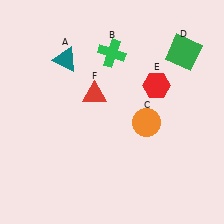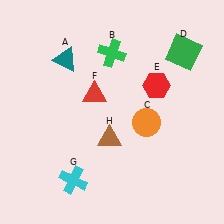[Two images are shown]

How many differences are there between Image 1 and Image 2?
There are 2 differences between the two images.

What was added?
A cyan cross (G), a brown triangle (H) were added in Image 2.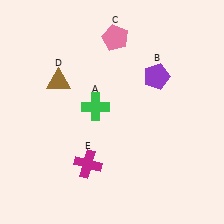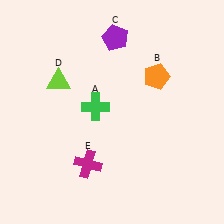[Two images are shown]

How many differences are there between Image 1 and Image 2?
There are 3 differences between the two images.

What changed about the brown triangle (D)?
In Image 1, D is brown. In Image 2, it changed to lime.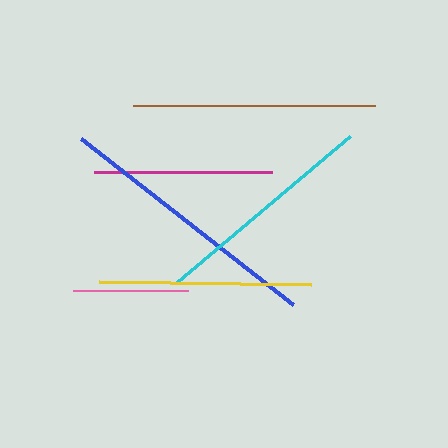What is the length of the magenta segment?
The magenta segment is approximately 178 pixels long.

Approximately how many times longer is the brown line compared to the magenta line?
The brown line is approximately 1.4 times the length of the magenta line.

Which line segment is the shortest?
The pink line is the shortest at approximately 115 pixels.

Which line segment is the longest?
The blue line is the longest at approximately 269 pixels.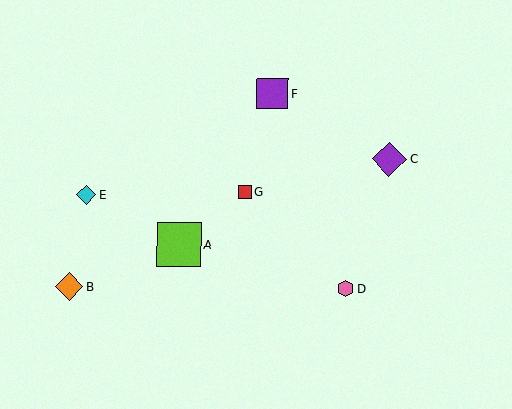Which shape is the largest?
The lime square (labeled A) is the largest.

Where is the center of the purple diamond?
The center of the purple diamond is at (389, 159).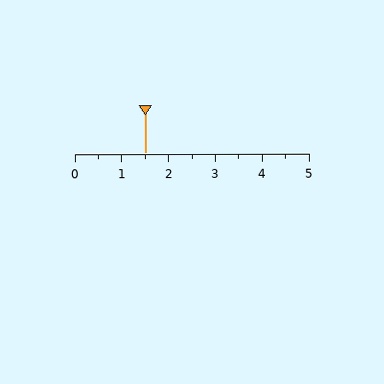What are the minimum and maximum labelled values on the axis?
The axis runs from 0 to 5.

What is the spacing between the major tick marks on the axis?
The major ticks are spaced 1 apart.